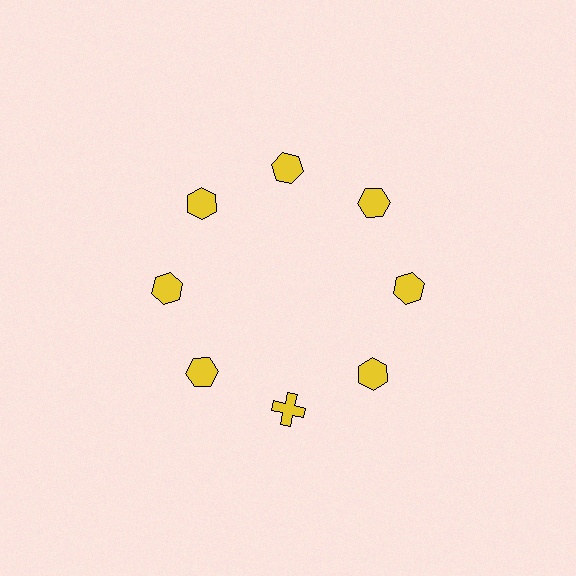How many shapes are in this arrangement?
There are 8 shapes arranged in a ring pattern.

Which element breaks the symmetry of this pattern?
The yellow cross at roughly the 6 o'clock position breaks the symmetry. All other shapes are yellow hexagons.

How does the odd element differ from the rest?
It has a different shape: cross instead of hexagon.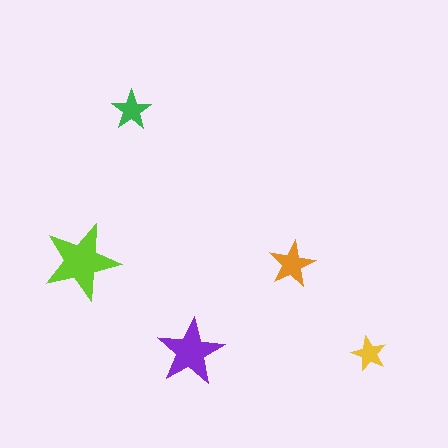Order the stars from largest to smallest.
the lime one, the purple one, the orange one, the green one, the yellow one.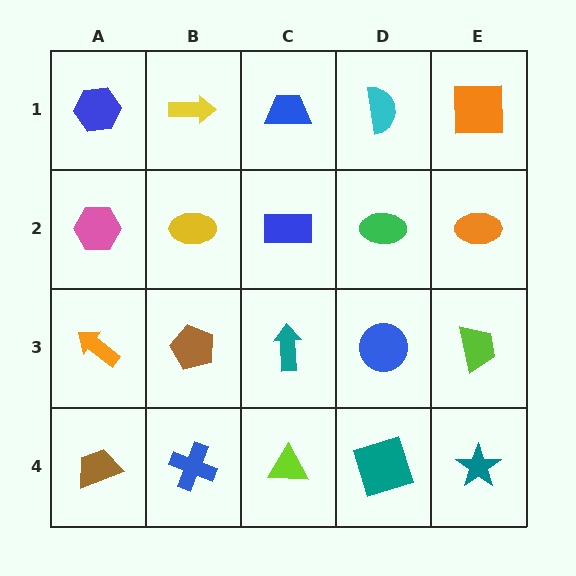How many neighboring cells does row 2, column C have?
4.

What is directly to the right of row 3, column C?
A blue circle.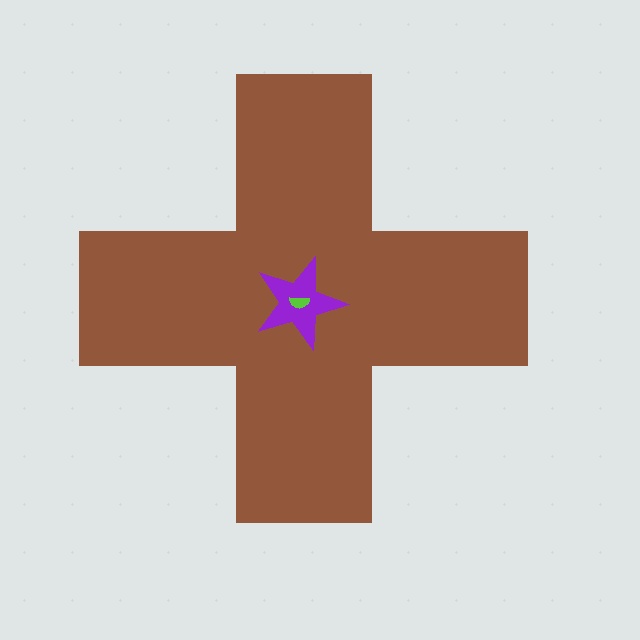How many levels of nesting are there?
3.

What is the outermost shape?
The brown cross.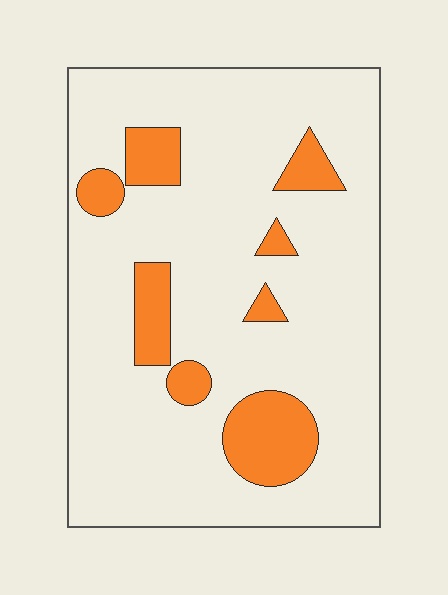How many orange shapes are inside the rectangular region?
8.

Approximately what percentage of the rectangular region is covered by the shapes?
Approximately 15%.